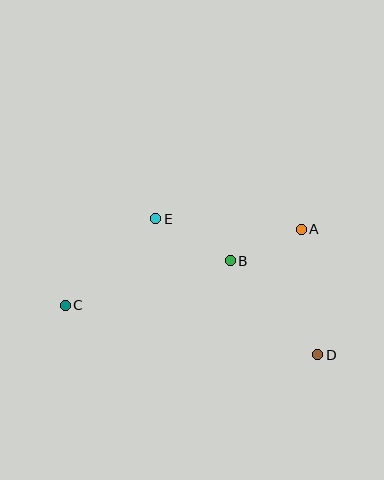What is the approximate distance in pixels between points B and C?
The distance between B and C is approximately 171 pixels.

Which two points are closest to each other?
Points A and B are closest to each other.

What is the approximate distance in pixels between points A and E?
The distance between A and E is approximately 146 pixels.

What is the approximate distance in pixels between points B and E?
The distance between B and E is approximately 86 pixels.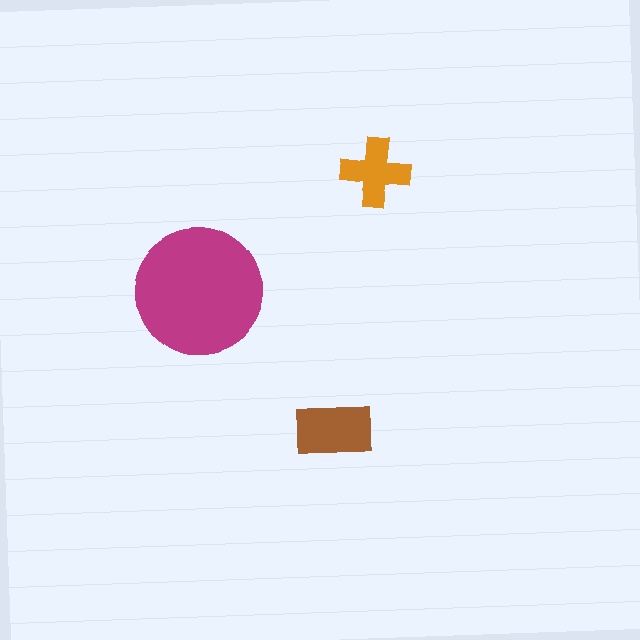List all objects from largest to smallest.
The magenta circle, the brown rectangle, the orange cross.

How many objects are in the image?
There are 3 objects in the image.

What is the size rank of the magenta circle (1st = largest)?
1st.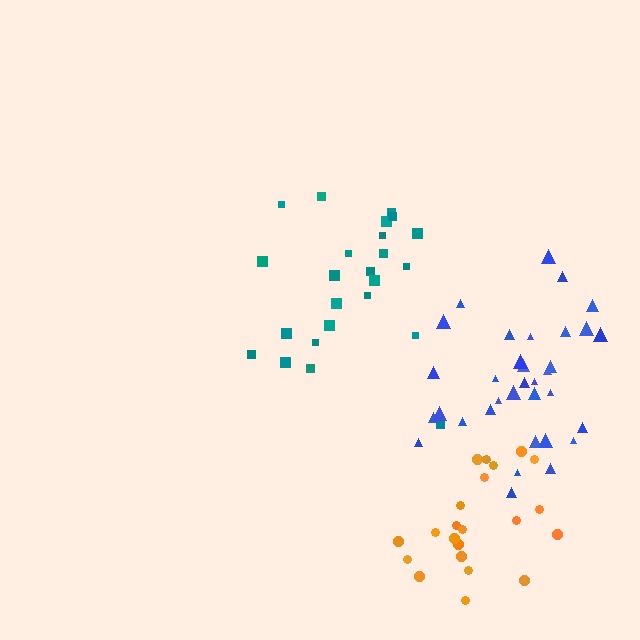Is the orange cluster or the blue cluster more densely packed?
Blue.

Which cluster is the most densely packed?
Blue.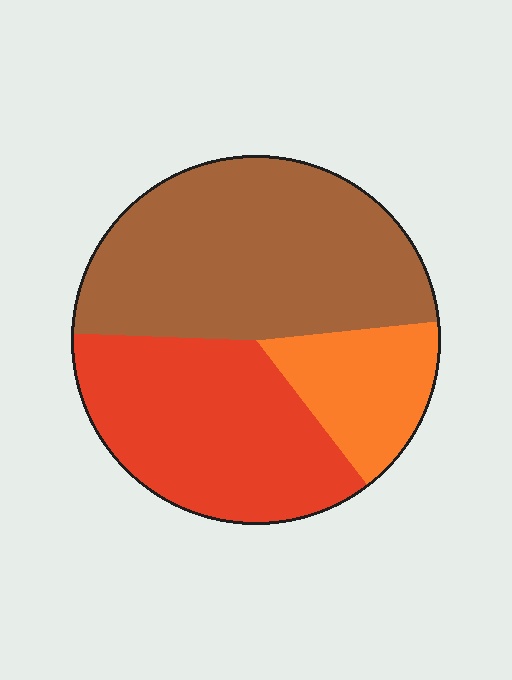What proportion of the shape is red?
Red covers about 35% of the shape.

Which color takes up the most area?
Brown, at roughly 50%.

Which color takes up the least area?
Orange, at roughly 15%.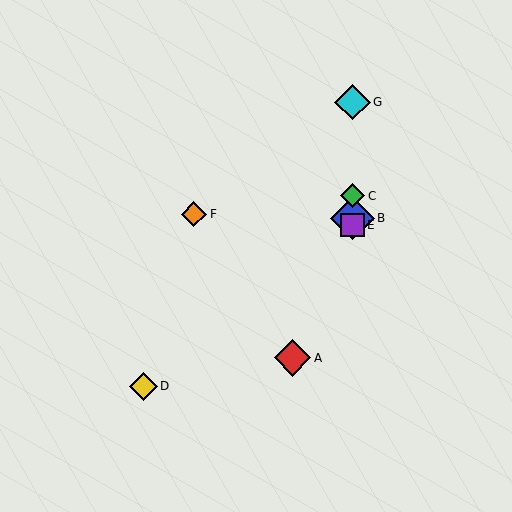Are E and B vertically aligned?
Yes, both are at x≈353.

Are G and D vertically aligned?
No, G is at x≈353 and D is at x≈143.